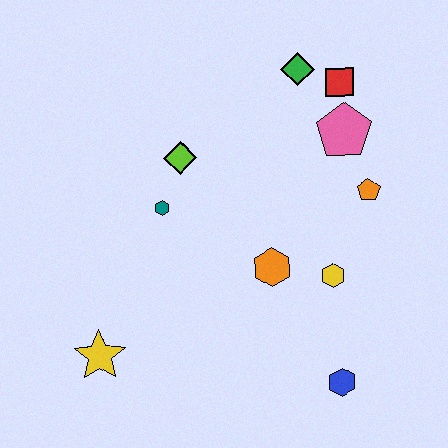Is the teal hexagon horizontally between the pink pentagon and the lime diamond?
No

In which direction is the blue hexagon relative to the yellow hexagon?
The blue hexagon is below the yellow hexagon.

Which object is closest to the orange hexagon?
The yellow hexagon is closest to the orange hexagon.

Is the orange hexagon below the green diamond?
Yes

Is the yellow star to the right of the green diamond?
No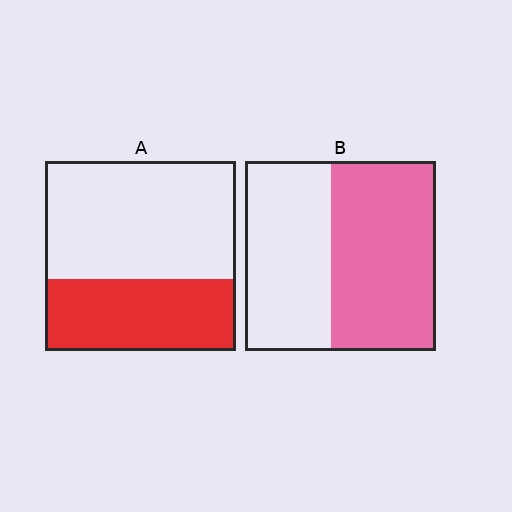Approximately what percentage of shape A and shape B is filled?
A is approximately 40% and B is approximately 55%.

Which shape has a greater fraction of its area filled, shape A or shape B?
Shape B.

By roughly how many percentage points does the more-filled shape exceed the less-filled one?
By roughly 15 percentage points (B over A).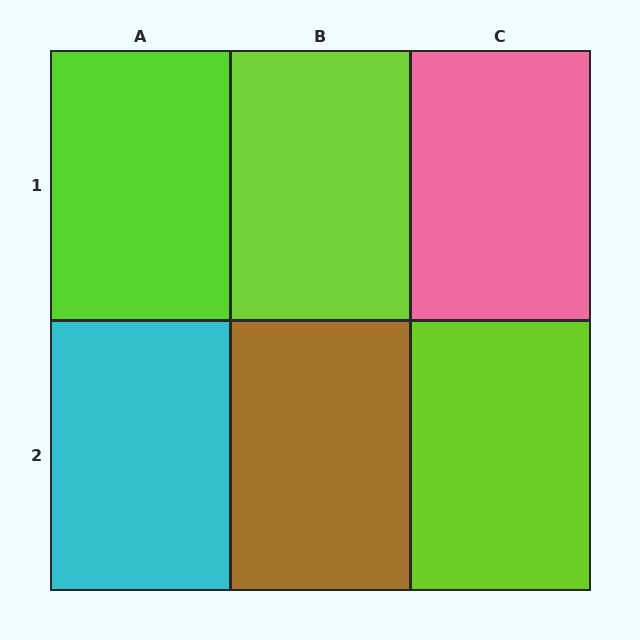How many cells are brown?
1 cell is brown.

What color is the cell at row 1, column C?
Pink.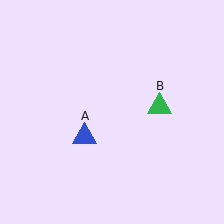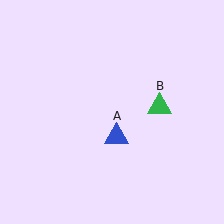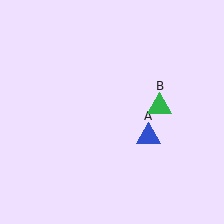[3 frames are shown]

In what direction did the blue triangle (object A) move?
The blue triangle (object A) moved right.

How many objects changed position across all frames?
1 object changed position: blue triangle (object A).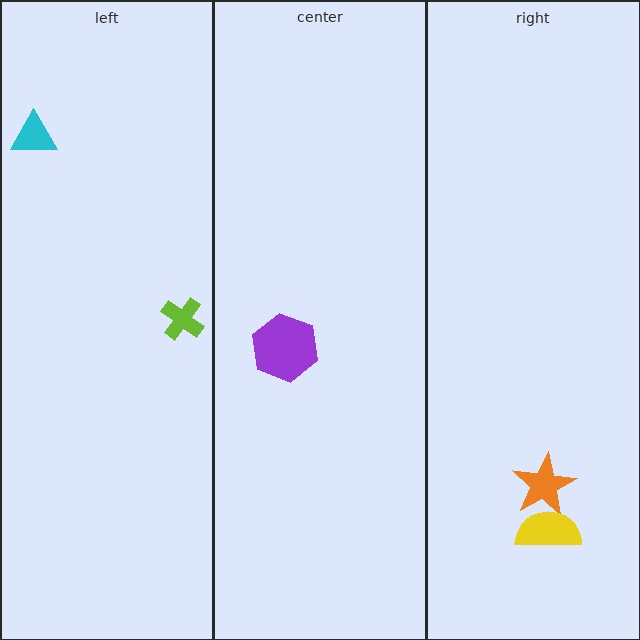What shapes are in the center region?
The purple hexagon.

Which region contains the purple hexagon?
The center region.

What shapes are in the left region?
The cyan triangle, the lime cross.